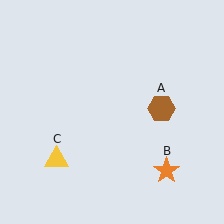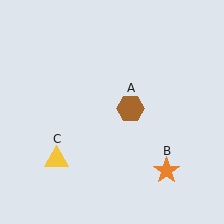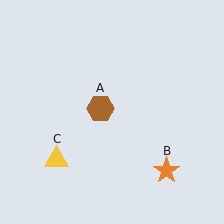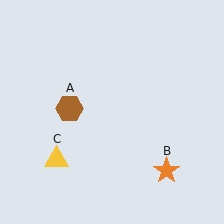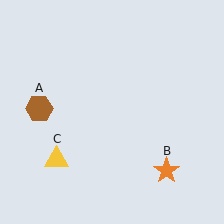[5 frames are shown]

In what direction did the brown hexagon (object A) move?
The brown hexagon (object A) moved left.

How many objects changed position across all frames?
1 object changed position: brown hexagon (object A).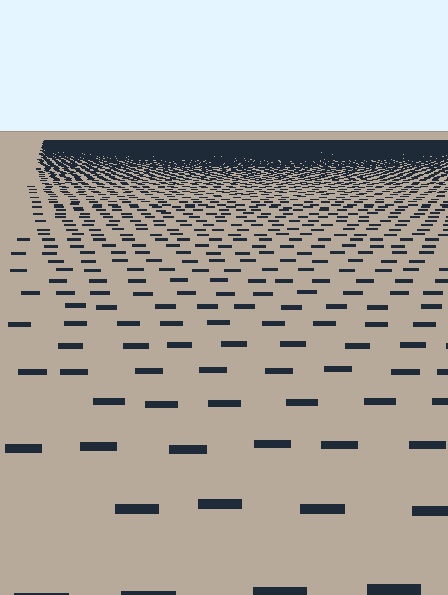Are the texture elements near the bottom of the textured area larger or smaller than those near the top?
Larger. Near the bottom, elements are closer to the viewer and appear at a bigger on-screen size.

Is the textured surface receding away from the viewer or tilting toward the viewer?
The surface is receding away from the viewer. Texture elements get smaller and denser toward the top.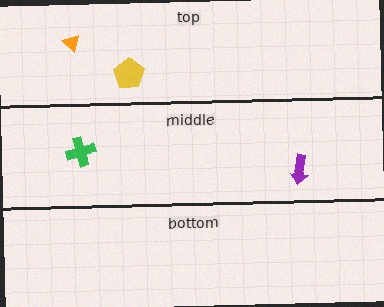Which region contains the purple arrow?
The middle region.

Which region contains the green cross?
The middle region.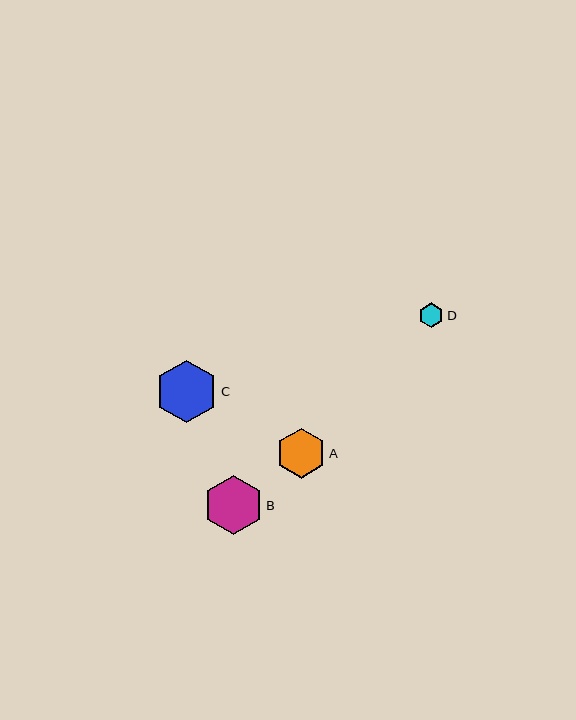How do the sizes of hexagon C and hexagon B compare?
Hexagon C and hexagon B are approximately the same size.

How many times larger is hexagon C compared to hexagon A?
Hexagon C is approximately 1.3 times the size of hexagon A.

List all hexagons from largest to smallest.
From largest to smallest: C, B, A, D.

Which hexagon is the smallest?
Hexagon D is the smallest with a size of approximately 25 pixels.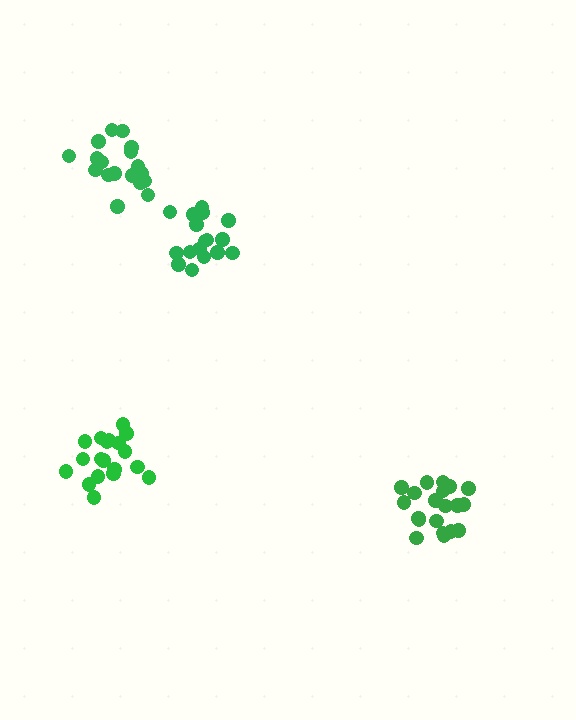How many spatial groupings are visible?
There are 4 spatial groupings.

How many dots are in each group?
Group 1: 20 dots, Group 2: 17 dots, Group 3: 19 dots, Group 4: 19 dots (75 total).